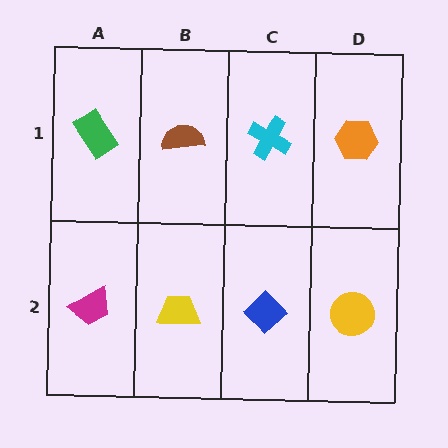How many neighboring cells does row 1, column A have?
2.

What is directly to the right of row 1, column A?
A brown semicircle.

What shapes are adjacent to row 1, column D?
A yellow circle (row 2, column D), a cyan cross (row 1, column C).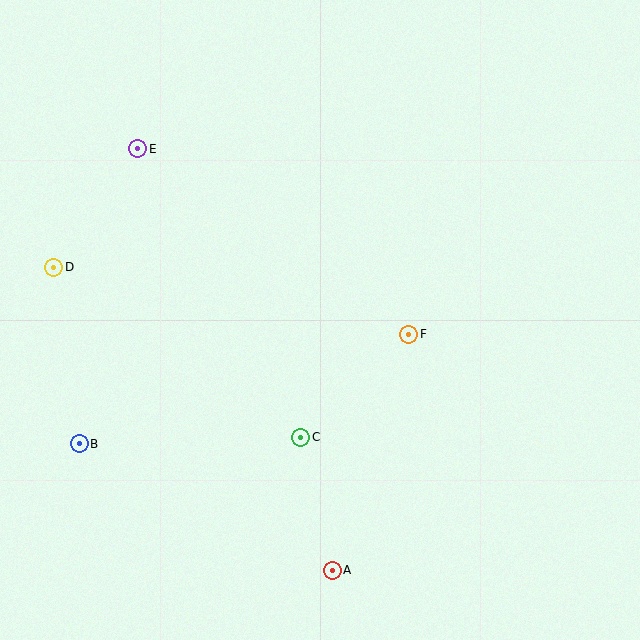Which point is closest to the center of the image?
Point F at (409, 334) is closest to the center.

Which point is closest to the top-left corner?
Point E is closest to the top-left corner.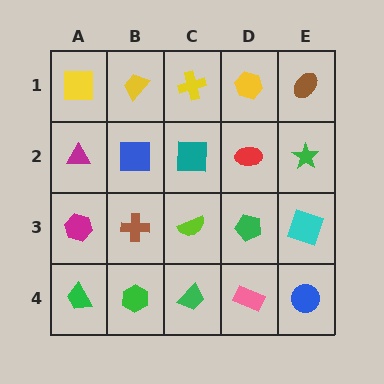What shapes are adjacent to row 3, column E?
A green star (row 2, column E), a blue circle (row 4, column E), a green pentagon (row 3, column D).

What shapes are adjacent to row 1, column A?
A magenta triangle (row 2, column A), a yellow trapezoid (row 1, column B).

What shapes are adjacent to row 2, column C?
A yellow cross (row 1, column C), a lime semicircle (row 3, column C), a blue square (row 2, column B), a red ellipse (row 2, column D).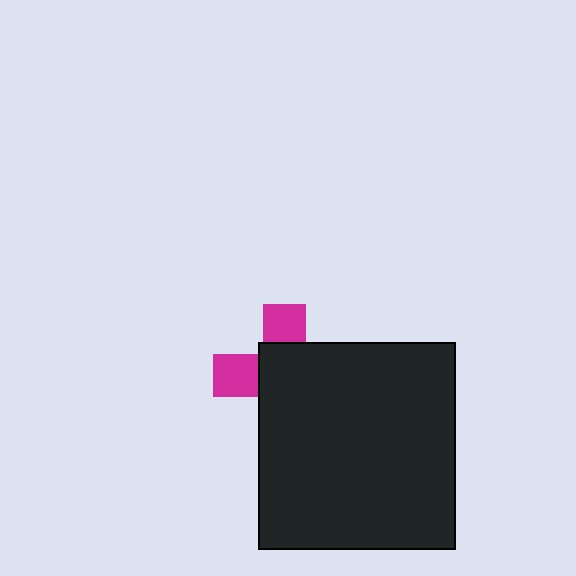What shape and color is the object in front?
The object in front is a black rectangle.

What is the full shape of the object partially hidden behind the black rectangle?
The partially hidden object is a magenta cross.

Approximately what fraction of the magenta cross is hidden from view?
Roughly 66% of the magenta cross is hidden behind the black rectangle.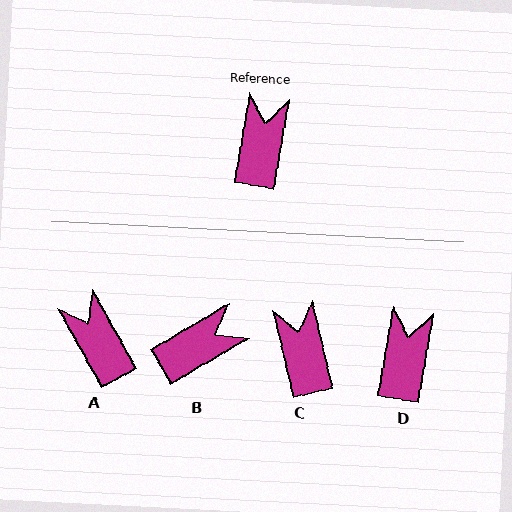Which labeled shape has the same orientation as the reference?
D.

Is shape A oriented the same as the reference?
No, it is off by about 39 degrees.